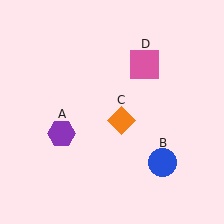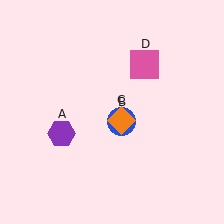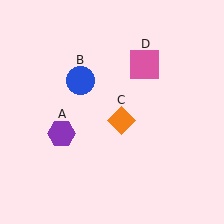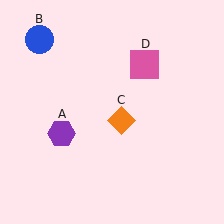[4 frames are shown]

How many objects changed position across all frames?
1 object changed position: blue circle (object B).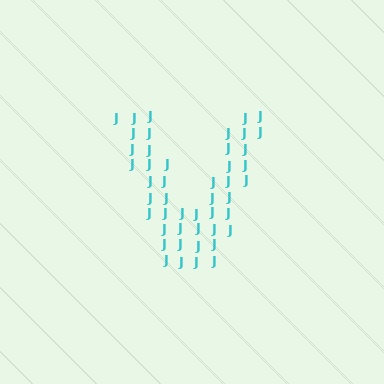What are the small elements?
The small elements are letter J's.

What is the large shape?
The large shape is the letter V.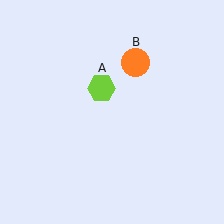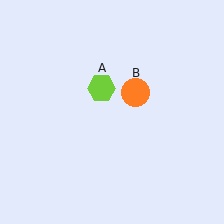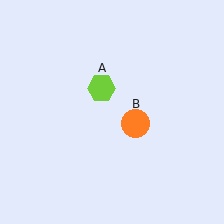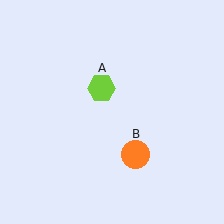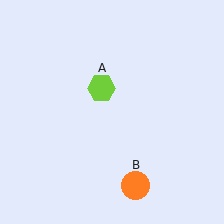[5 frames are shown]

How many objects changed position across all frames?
1 object changed position: orange circle (object B).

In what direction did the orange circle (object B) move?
The orange circle (object B) moved down.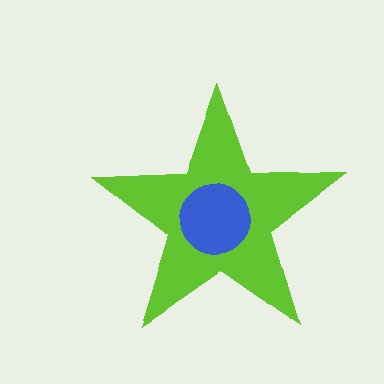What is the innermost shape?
The blue circle.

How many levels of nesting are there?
2.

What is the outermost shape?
The lime star.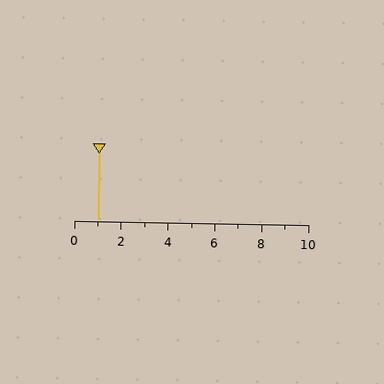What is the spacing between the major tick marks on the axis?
The major ticks are spaced 2 apart.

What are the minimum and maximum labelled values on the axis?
The axis runs from 0 to 10.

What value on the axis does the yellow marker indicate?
The marker indicates approximately 1.